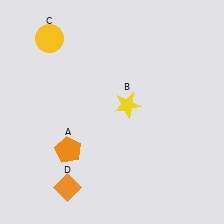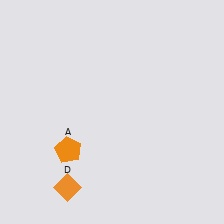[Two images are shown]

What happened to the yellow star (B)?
The yellow star (B) was removed in Image 2. It was in the top-right area of Image 1.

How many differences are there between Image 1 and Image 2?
There are 2 differences between the two images.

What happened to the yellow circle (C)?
The yellow circle (C) was removed in Image 2. It was in the top-left area of Image 1.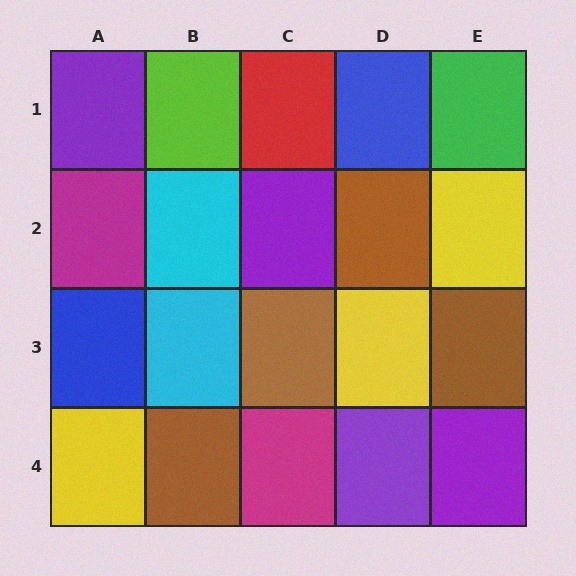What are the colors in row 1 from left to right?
Purple, lime, red, blue, green.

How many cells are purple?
4 cells are purple.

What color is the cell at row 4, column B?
Brown.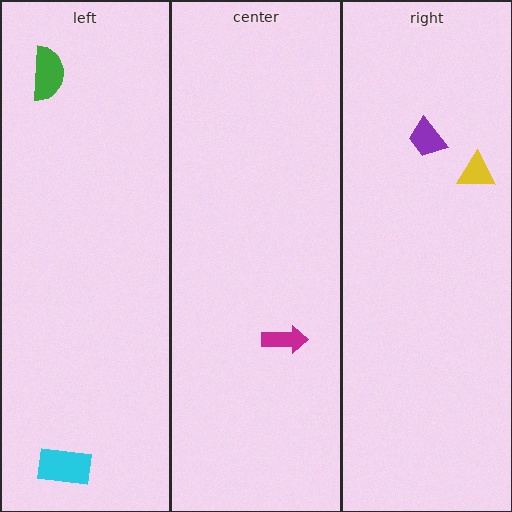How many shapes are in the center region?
1.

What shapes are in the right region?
The purple trapezoid, the yellow triangle.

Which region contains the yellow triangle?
The right region.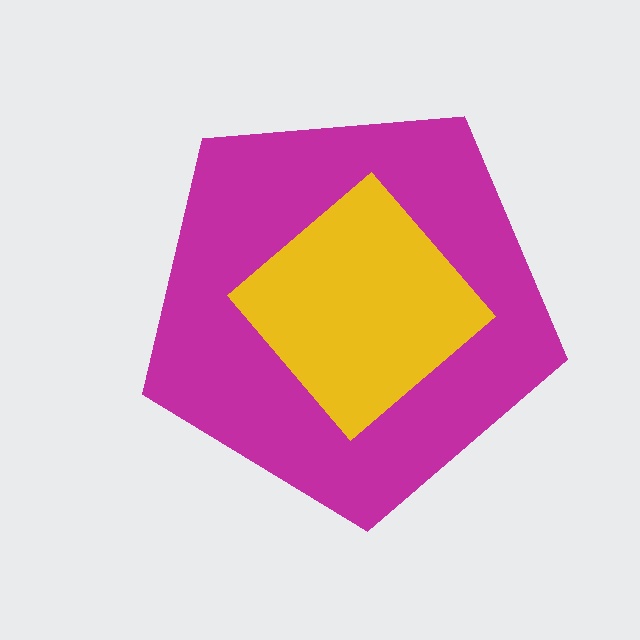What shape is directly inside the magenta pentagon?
The yellow diamond.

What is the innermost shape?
The yellow diamond.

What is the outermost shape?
The magenta pentagon.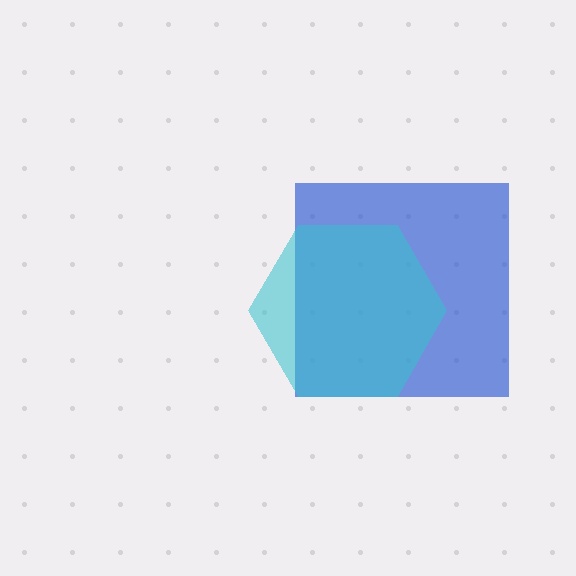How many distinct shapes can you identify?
There are 2 distinct shapes: a blue square, a cyan hexagon.